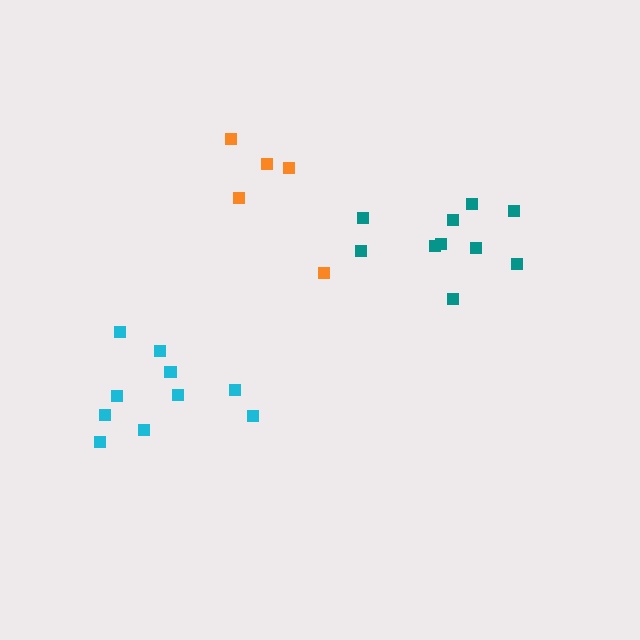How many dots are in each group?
Group 1: 5 dots, Group 2: 10 dots, Group 3: 10 dots (25 total).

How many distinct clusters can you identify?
There are 3 distinct clusters.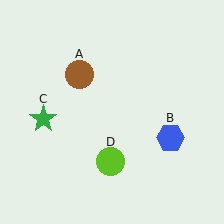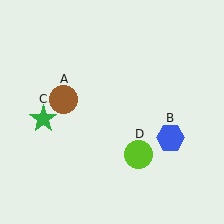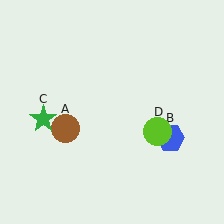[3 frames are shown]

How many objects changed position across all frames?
2 objects changed position: brown circle (object A), lime circle (object D).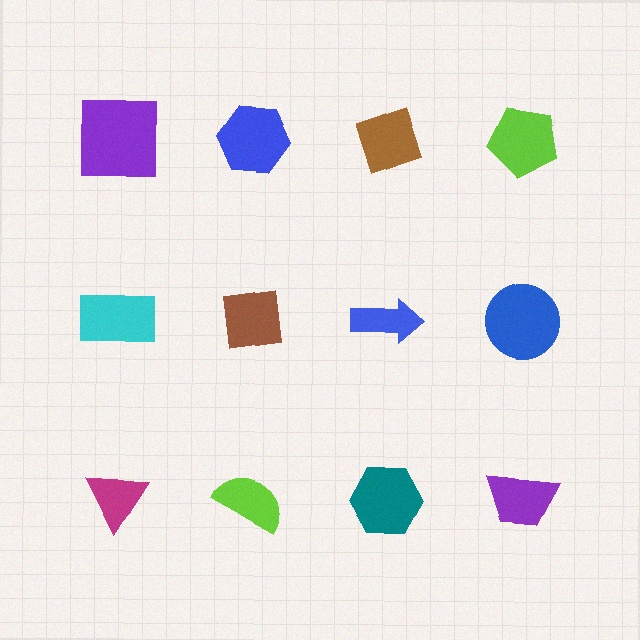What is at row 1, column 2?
A blue hexagon.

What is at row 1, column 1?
A purple square.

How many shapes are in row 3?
4 shapes.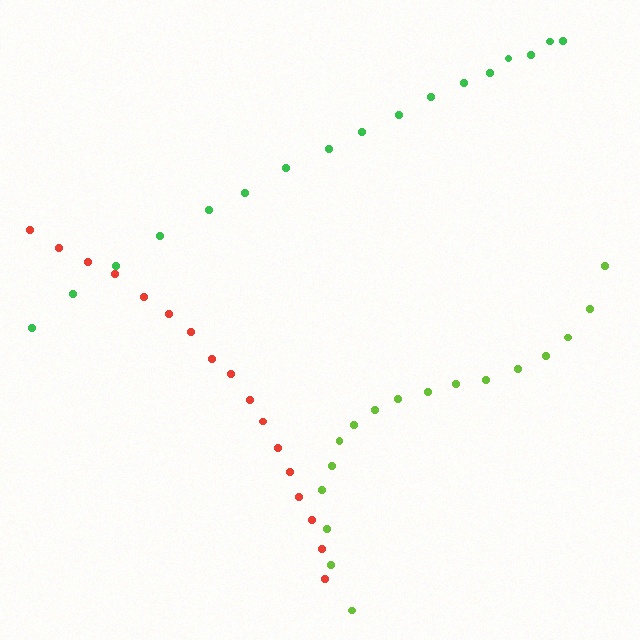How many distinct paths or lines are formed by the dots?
There are 3 distinct paths.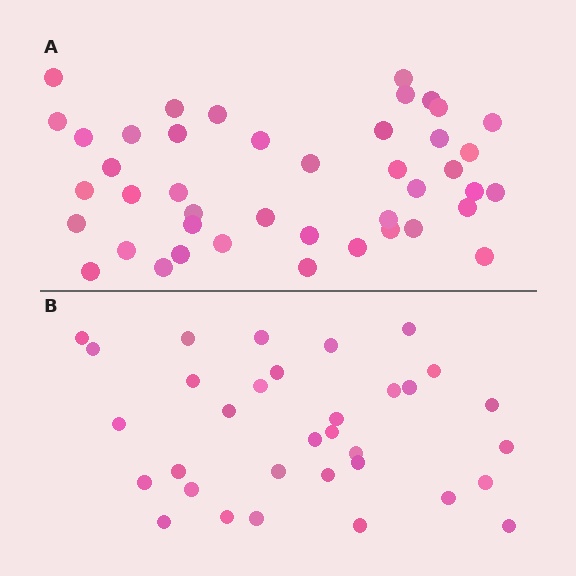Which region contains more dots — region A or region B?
Region A (the top region) has more dots.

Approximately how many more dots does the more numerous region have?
Region A has roughly 10 or so more dots than region B.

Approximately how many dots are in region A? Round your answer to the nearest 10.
About 40 dots. (The exact count is 43, which rounds to 40.)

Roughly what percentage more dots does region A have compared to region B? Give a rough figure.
About 30% more.